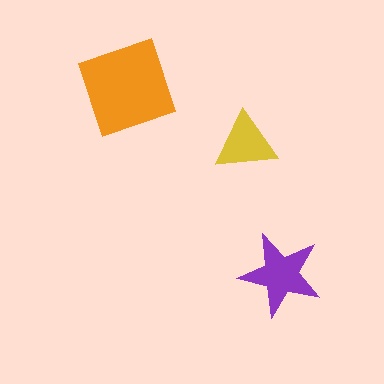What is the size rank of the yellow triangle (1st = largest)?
3rd.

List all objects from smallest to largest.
The yellow triangle, the purple star, the orange diamond.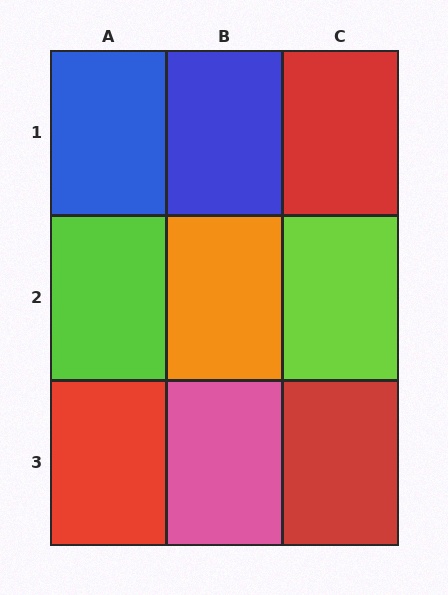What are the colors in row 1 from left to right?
Blue, blue, red.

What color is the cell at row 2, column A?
Lime.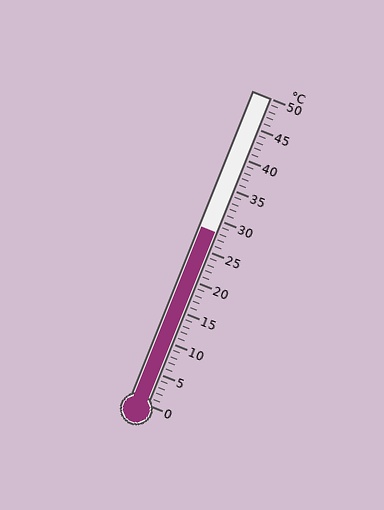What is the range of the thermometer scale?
The thermometer scale ranges from 0°C to 50°C.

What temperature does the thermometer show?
The thermometer shows approximately 28°C.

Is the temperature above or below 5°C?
The temperature is above 5°C.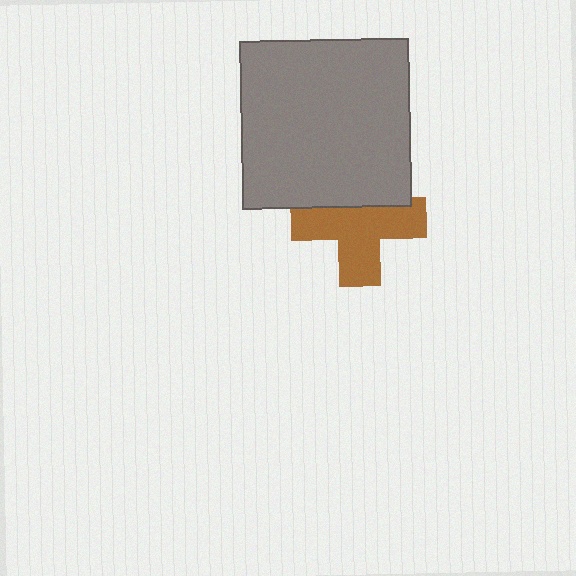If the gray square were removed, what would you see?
You would see the complete brown cross.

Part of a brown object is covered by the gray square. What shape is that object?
It is a cross.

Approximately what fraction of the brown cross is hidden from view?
Roughly 33% of the brown cross is hidden behind the gray square.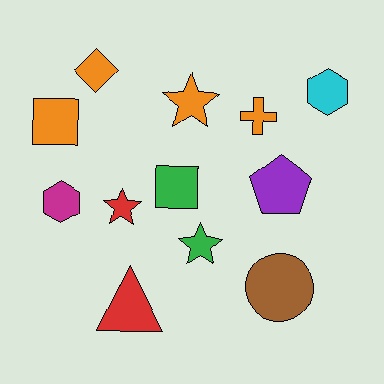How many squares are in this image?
There are 2 squares.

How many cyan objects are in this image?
There is 1 cyan object.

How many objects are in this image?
There are 12 objects.